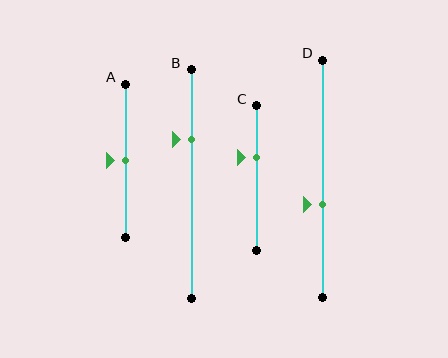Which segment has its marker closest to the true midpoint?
Segment A has its marker closest to the true midpoint.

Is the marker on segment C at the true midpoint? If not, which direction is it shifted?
No, the marker on segment C is shifted upward by about 14% of the segment length.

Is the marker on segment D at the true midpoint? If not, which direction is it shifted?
No, the marker on segment D is shifted downward by about 11% of the segment length.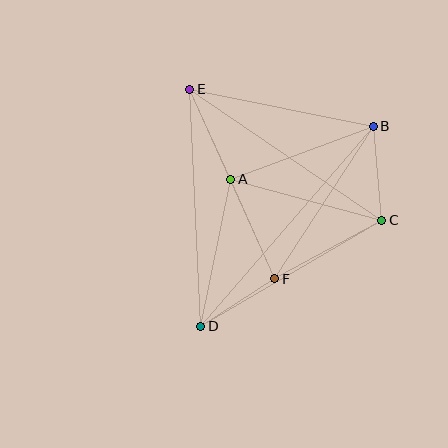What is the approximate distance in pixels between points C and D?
The distance between C and D is approximately 210 pixels.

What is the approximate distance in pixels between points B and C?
The distance between B and C is approximately 94 pixels.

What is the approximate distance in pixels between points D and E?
The distance between D and E is approximately 237 pixels.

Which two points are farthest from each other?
Points B and D are farthest from each other.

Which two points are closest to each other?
Points D and F are closest to each other.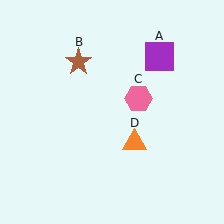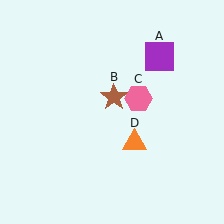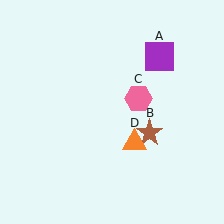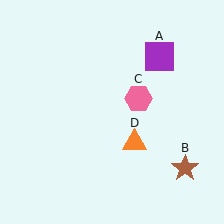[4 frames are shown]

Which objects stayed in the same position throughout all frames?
Purple square (object A) and pink hexagon (object C) and orange triangle (object D) remained stationary.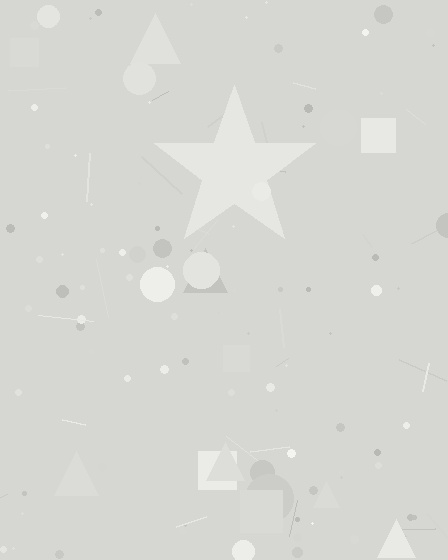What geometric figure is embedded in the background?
A star is embedded in the background.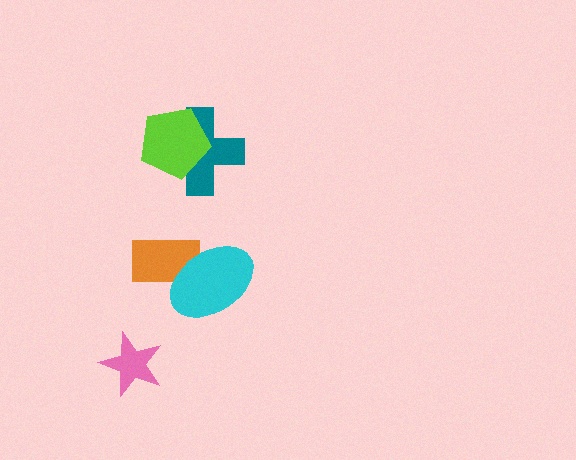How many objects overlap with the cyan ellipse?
1 object overlaps with the cyan ellipse.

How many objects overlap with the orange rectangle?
1 object overlaps with the orange rectangle.